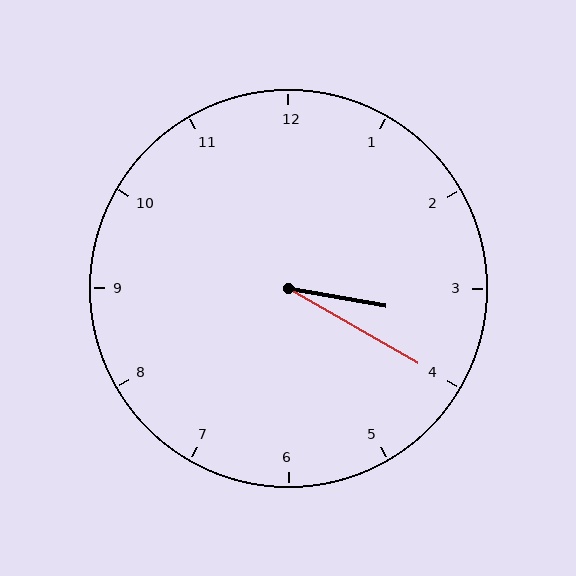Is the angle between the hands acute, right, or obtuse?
It is acute.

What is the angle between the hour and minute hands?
Approximately 20 degrees.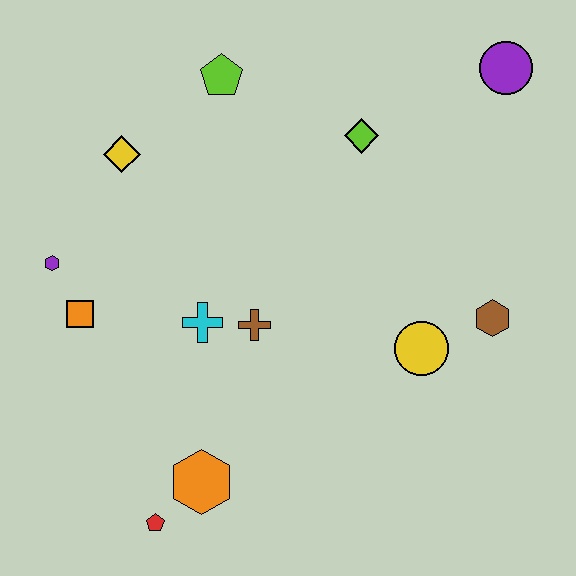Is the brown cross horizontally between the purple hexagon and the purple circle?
Yes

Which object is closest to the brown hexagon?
The yellow circle is closest to the brown hexagon.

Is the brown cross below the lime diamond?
Yes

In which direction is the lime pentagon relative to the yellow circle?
The lime pentagon is above the yellow circle.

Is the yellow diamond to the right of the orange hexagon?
No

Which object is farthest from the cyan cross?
The purple circle is farthest from the cyan cross.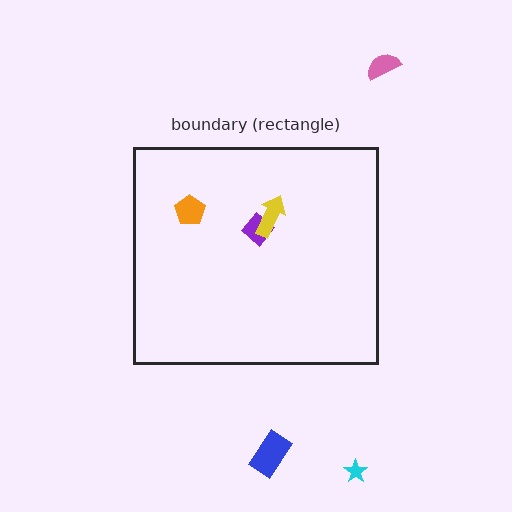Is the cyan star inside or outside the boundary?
Outside.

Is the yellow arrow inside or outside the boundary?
Inside.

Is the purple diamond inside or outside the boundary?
Inside.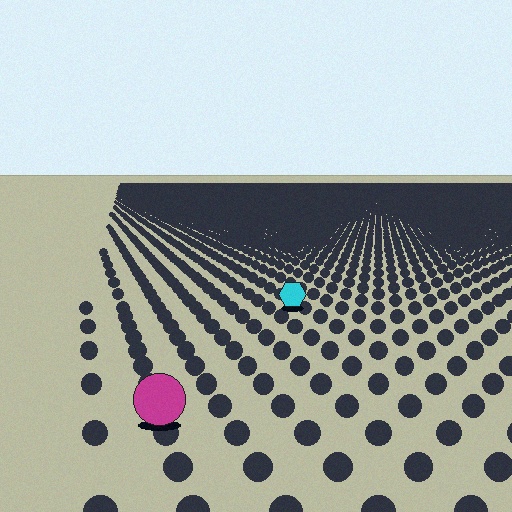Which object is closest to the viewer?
The magenta circle is closest. The texture marks near it are larger and more spread out.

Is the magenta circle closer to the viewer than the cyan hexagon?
Yes. The magenta circle is closer — you can tell from the texture gradient: the ground texture is coarser near it.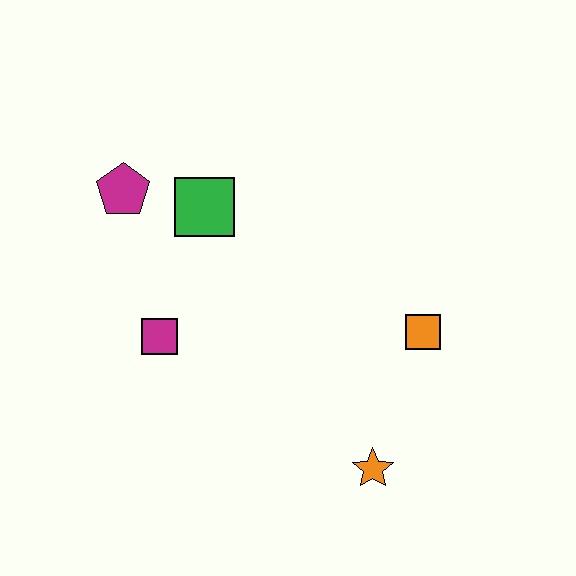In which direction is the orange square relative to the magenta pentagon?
The orange square is to the right of the magenta pentagon.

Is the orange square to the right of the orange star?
Yes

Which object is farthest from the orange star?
The magenta pentagon is farthest from the orange star.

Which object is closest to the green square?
The magenta pentagon is closest to the green square.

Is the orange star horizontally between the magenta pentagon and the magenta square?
No